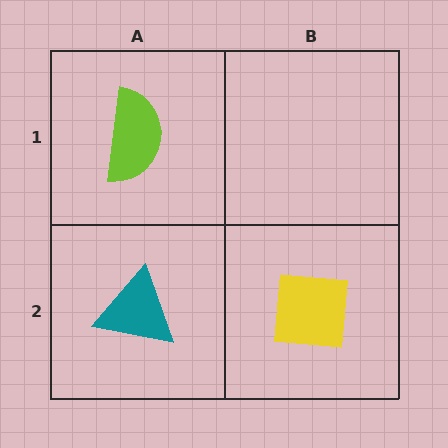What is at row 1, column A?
A lime semicircle.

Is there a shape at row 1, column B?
No, that cell is empty.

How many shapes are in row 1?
1 shape.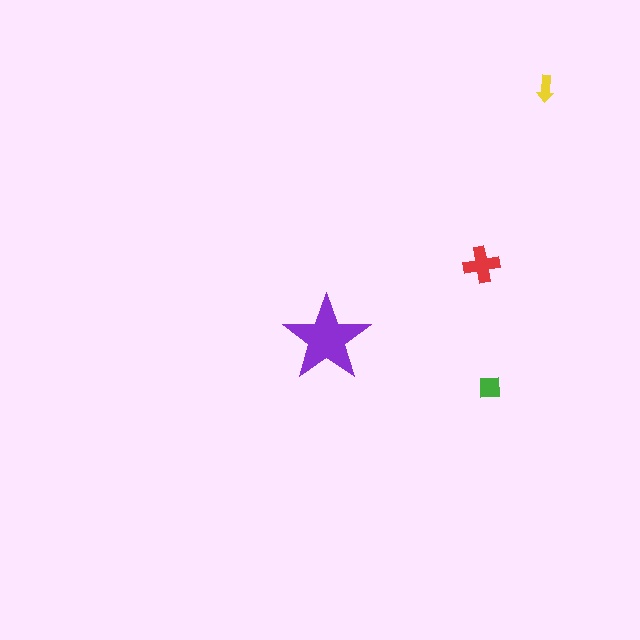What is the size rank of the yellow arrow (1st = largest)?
4th.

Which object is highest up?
The yellow arrow is topmost.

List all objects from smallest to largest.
The yellow arrow, the green square, the red cross, the purple star.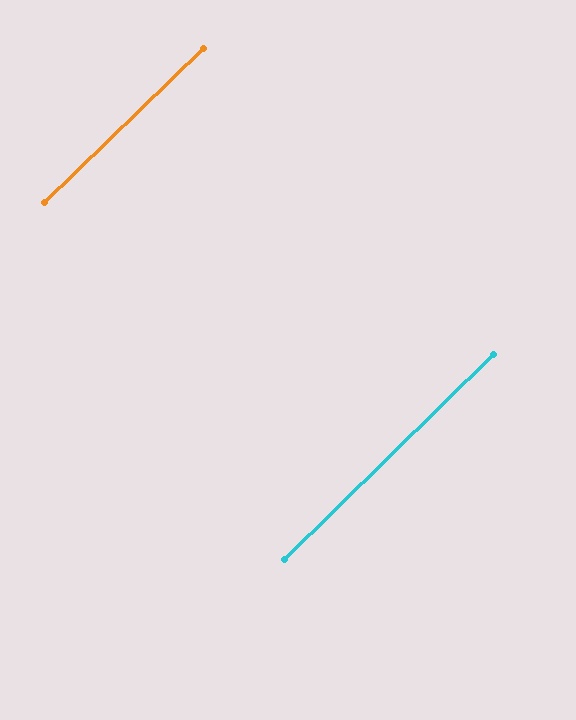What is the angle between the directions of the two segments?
Approximately 0 degrees.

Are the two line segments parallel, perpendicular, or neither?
Parallel — their directions differ by only 0.5°.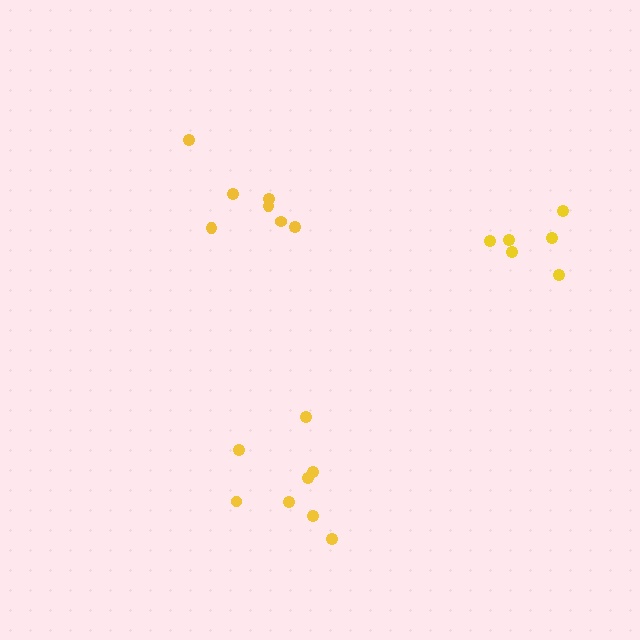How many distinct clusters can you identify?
There are 3 distinct clusters.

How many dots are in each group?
Group 1: 8 dots, Group 2: 7 dots, Group 3: 6 dots (21 total).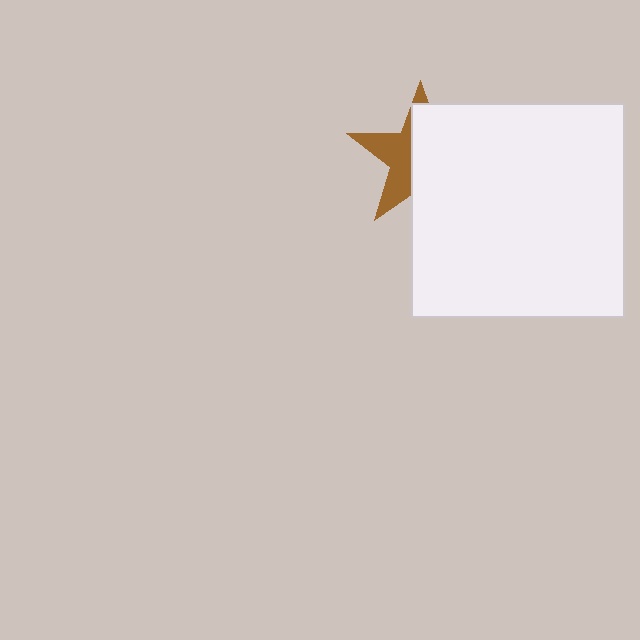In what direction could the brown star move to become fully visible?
The brown star could move left. That would shift it out from behind the white square entirely.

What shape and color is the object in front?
The object in front is a white square.